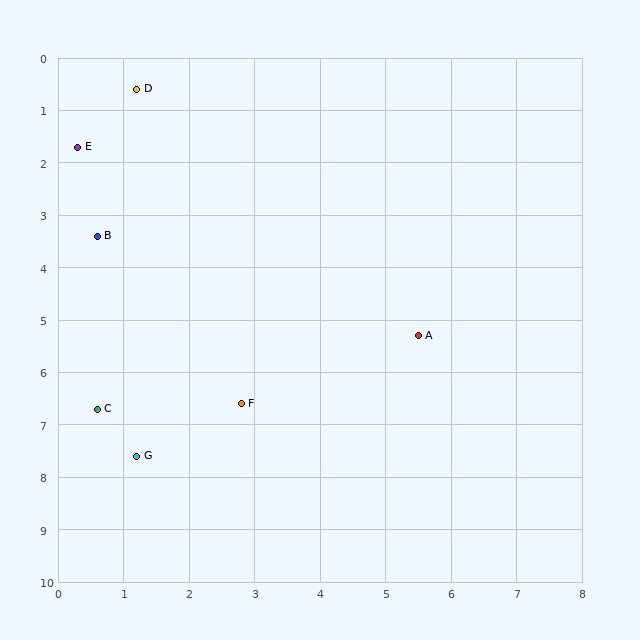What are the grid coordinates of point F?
Point F is at approximately (2.8, 6.6).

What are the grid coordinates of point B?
Point B is at approximately (0.6, 3.4).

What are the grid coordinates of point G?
Point G is at approximately (1.2, 7.6).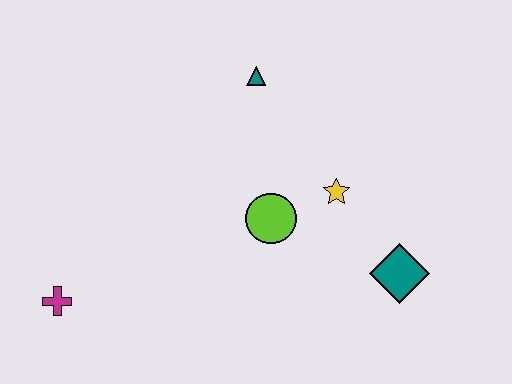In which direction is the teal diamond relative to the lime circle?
The teal diamond is to the right of the lime circle.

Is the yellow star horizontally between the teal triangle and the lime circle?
No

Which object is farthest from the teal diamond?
The magenta cross is farthest from the teal diamond.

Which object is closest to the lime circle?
The yellow star is closest to the lime circle.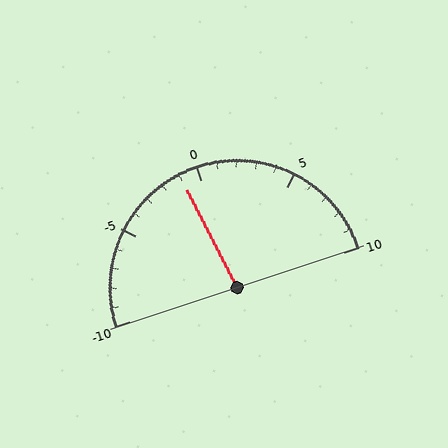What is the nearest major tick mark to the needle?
The nearest major tick mark is 0.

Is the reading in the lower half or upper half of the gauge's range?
The reading is in the lower half of the range (-10 to 10).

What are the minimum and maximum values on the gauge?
The gauge ranges from -10 to 10.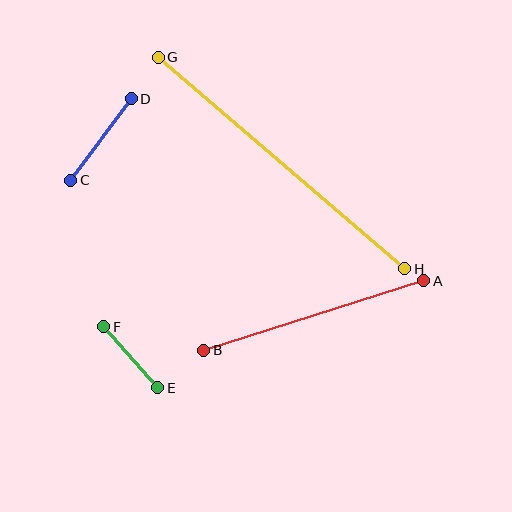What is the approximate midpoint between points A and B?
The midpoint is at approximately (314, 316) pixels.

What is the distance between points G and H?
The distance is approximately 325 pixels.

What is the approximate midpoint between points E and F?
The midpoint is at approximately (131, 357) pixels.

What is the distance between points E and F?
The distance is approximately 82 pixels.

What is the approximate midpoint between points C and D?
The midpoint is at approximately (101, 140) pixels.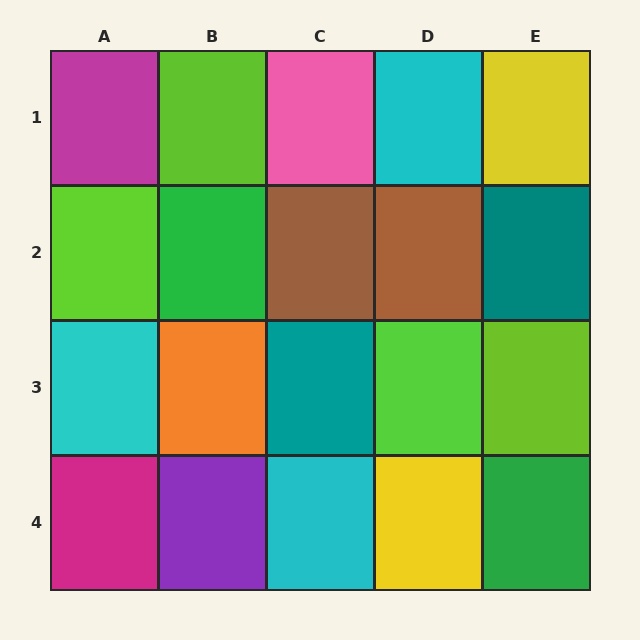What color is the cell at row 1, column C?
Pink.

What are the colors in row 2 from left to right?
Lime, green, brown, brown, teal.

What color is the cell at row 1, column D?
Cyan.